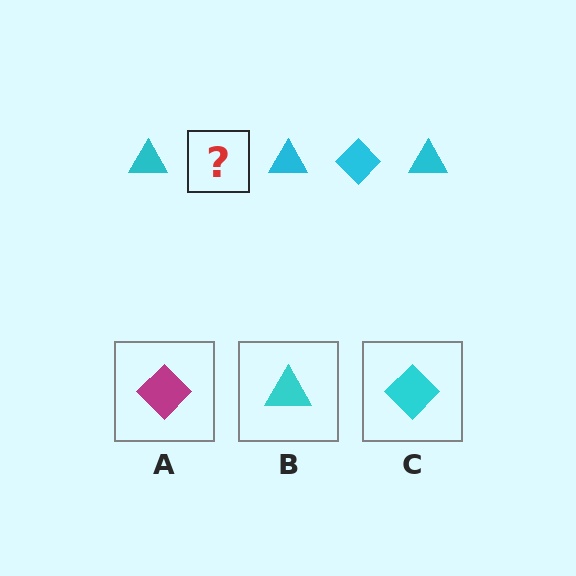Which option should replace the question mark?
Option C.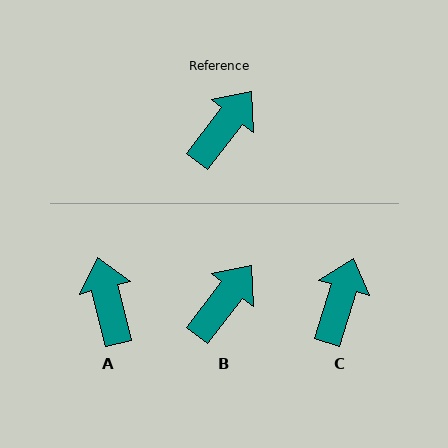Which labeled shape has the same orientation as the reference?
B.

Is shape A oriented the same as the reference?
No, it is off by about 52 degrees.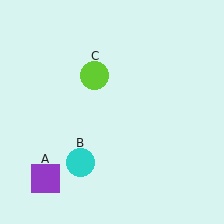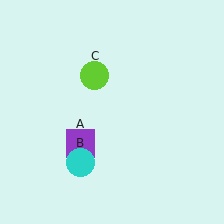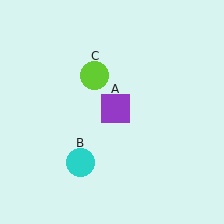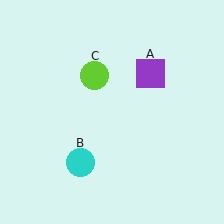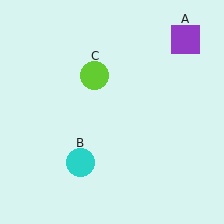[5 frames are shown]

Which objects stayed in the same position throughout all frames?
Cyan circle (object B) and lime circle (object C) remained stationary.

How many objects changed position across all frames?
1 object changed position: purple square (object A).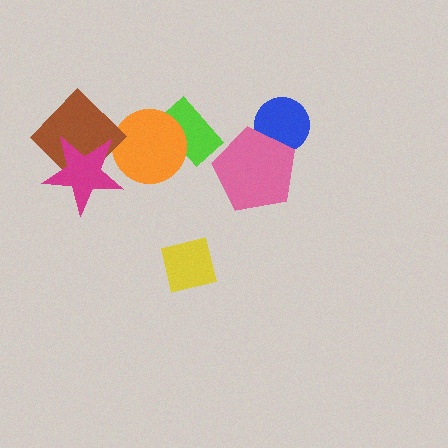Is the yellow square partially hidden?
No, no other shape covers it.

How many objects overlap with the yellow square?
0 objects overlap with the yellow square.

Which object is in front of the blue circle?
The pink pentagon is in front of the blue circle.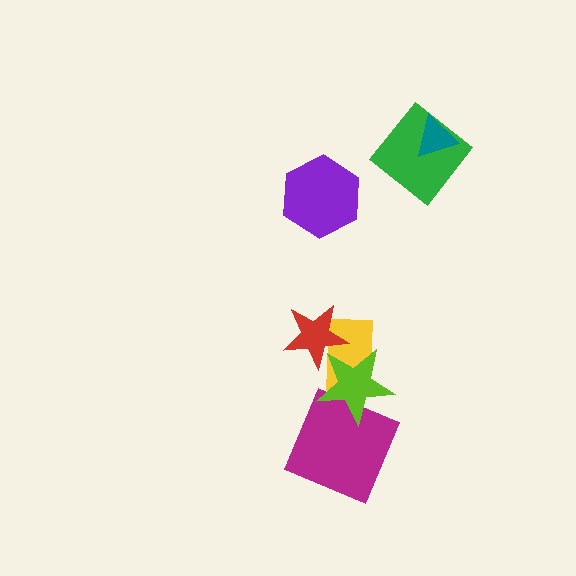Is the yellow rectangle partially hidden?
Yes, it is partially covered by another shape.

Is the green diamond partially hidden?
Yes, it is partially covered by another shape.